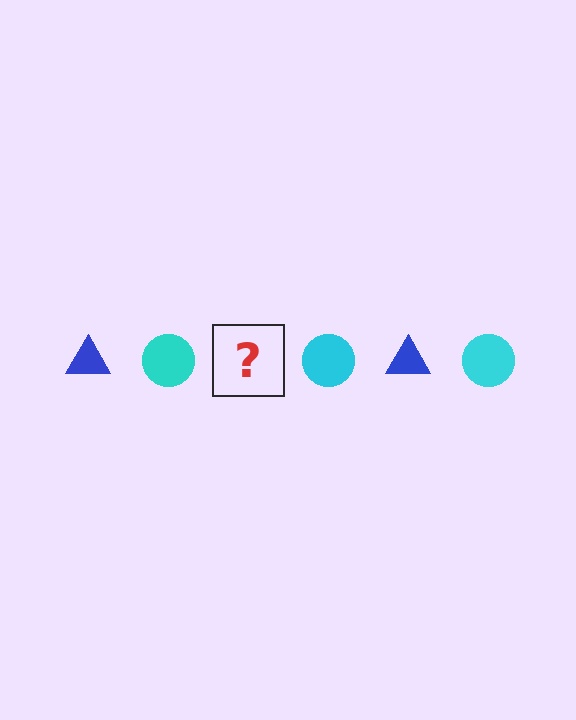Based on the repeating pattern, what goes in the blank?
The blank should be a blue triangle.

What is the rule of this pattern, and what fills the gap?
The rule is that the pattern alternates between blue triangle and cyan circle. The gap should be filled with a blue triangle.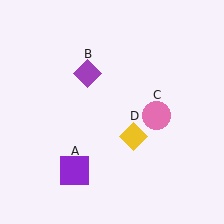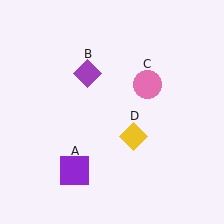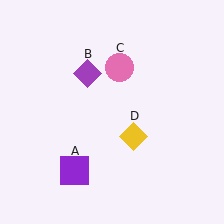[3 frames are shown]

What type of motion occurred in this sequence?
The pink circle (object C) rotated counterclockwise around the center of the scene.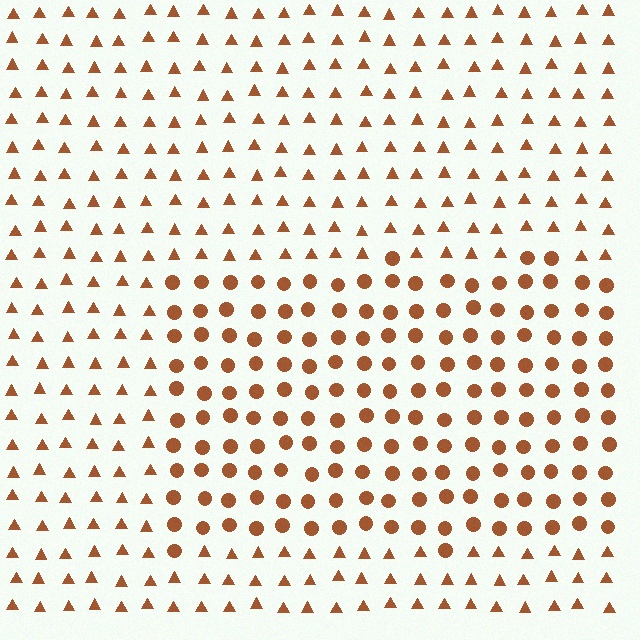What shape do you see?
I see a rectangle.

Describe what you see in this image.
The image is filled with small brown elements arranged in a uniform grid. A rectangle-shaped region contains circles, while the surrounding area contains triangles. The boundary is defined purely by the change in element shape.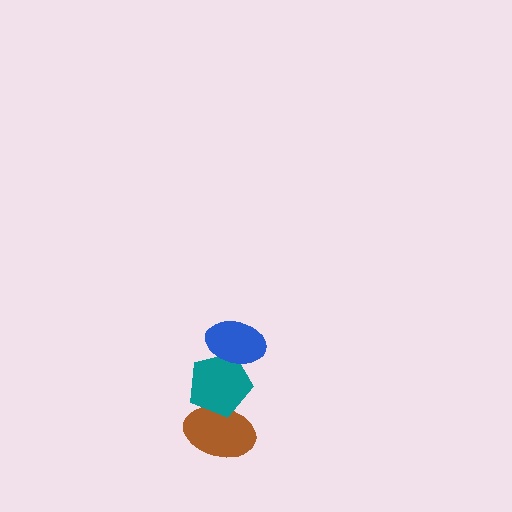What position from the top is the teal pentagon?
The teal pentagon is 2nd from the top.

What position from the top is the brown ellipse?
The brown ellipse is 3rd from the top.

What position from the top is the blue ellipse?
The blue ellipse is 1st from the top.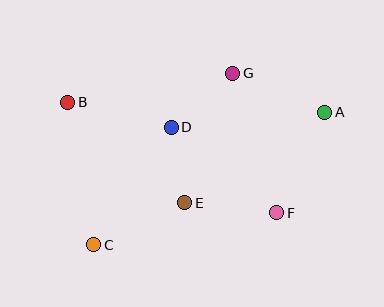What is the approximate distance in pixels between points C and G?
The distance between C and G is approximately 220 pixels.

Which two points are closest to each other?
Points D and E are closest to each other.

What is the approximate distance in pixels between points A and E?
The distance between A and E is approximately 167 pixels.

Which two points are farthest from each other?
Points A and C are farthest from each other.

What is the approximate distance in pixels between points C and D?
The distance between C and D is approximately 140 pixels.